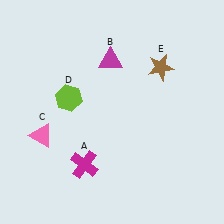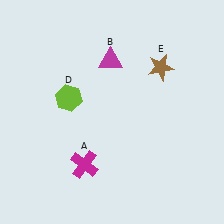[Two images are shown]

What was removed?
The pink triangle (C) was removed in Image 2.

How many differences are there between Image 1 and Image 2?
There is 1 difference between the two images.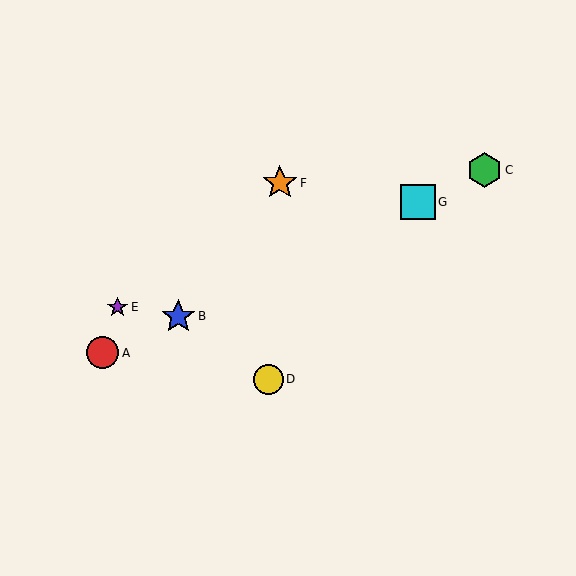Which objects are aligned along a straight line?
Objects A, B, C, G are aligned along a straight line.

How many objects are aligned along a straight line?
4 objects (A, B, C, G) are aligned along a straight line.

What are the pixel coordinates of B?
Object B is at (178, 317).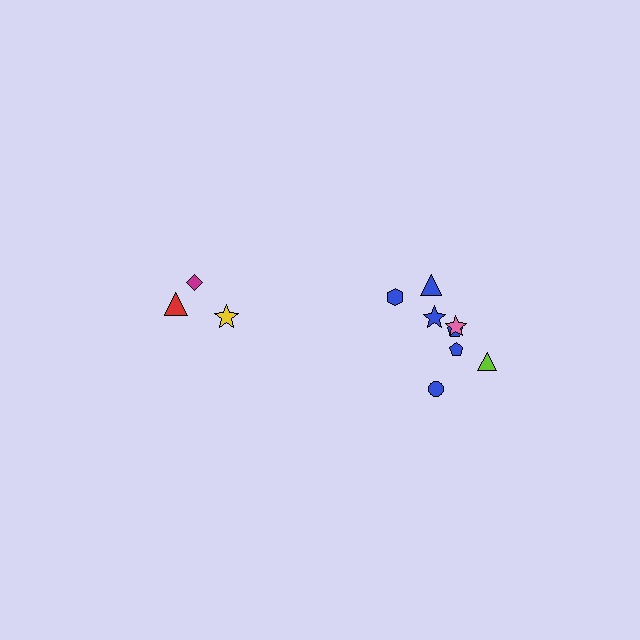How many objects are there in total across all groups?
There are 11 objects.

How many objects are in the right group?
There are 8 objects.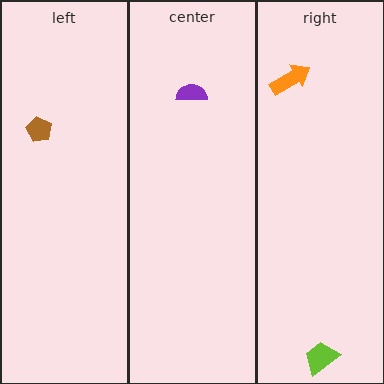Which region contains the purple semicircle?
The center region.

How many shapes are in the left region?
1.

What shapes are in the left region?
The brown pentagon.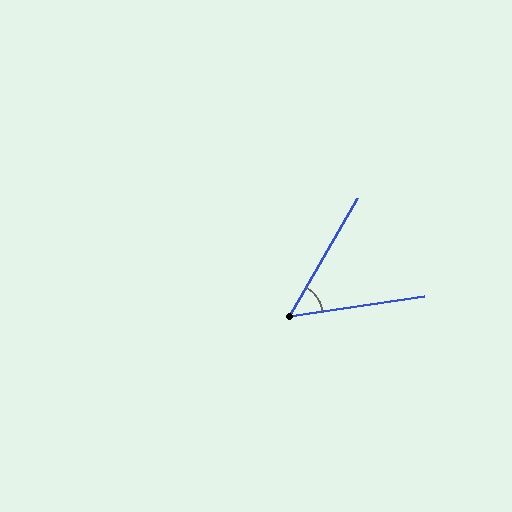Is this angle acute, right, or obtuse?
It is acute.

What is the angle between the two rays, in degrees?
Approximately 52 degrees.